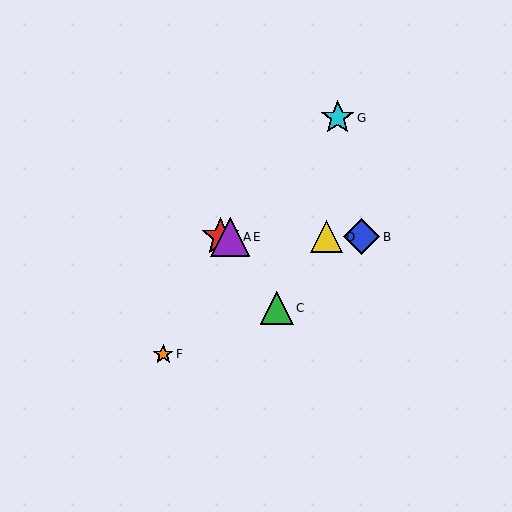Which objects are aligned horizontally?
Objects A, B, D, E are aligned horizontally.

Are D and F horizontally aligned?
No, D is at y≈237 and F is at y≈354.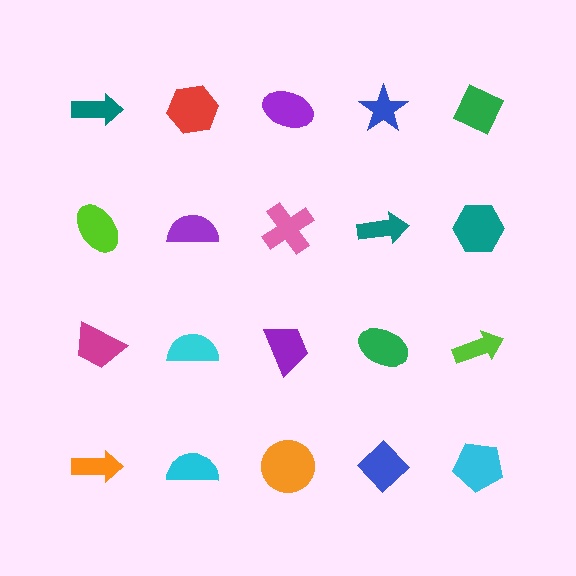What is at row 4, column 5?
A cyan pentagon.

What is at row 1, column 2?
A red hexagon.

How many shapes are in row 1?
5 shapes.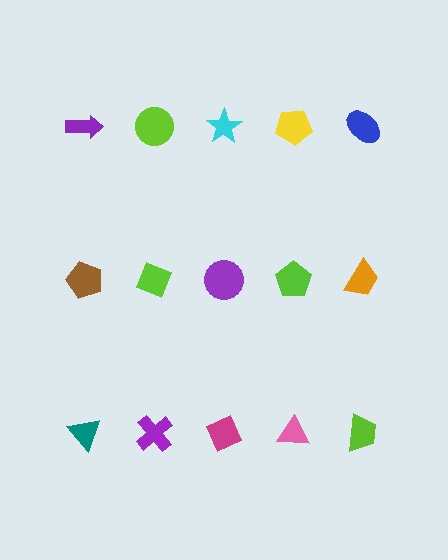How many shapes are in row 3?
5 shapes.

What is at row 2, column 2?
A lime diamond.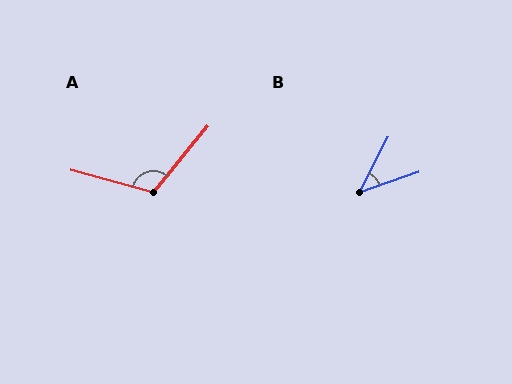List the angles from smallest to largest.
B (44°), A (114°).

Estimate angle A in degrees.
Approximately 114 degrees.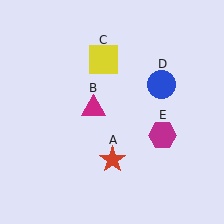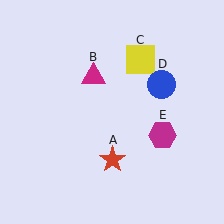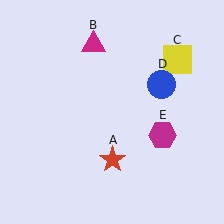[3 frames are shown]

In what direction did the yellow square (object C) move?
The yellow square (object C) moved right.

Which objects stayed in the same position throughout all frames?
Red star (object A) and blue circle (object D) and magenta hexagon (object E) remained stationary.